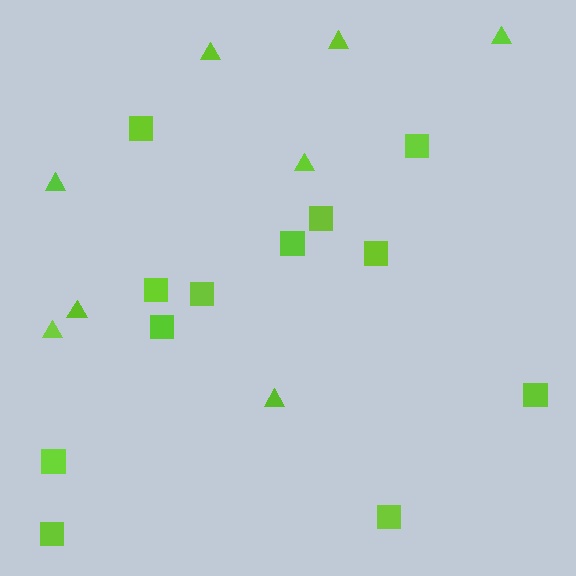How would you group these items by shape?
There are 2 groups: one group of squares (12) and one group of triangles (8).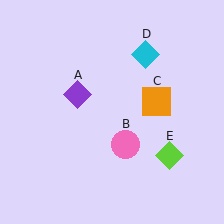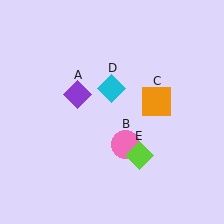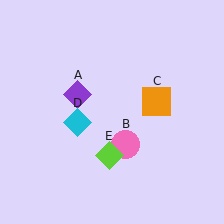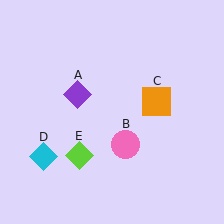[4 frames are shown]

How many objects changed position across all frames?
2 objects changed position: cyan diamond (object D), lime diamond (object E).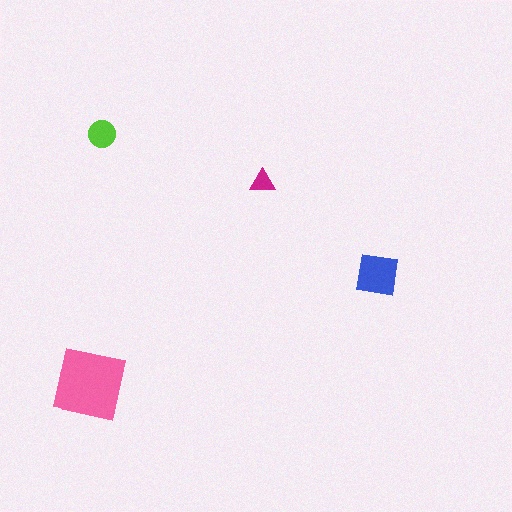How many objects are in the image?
There are 4 objects in the image.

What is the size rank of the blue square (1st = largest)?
2nd.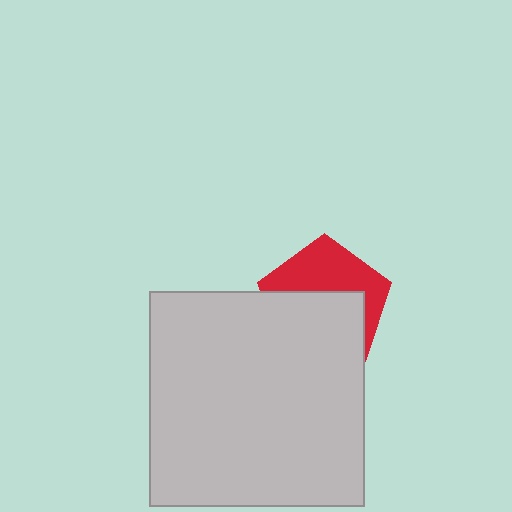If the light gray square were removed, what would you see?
You would see the complete red pentagon.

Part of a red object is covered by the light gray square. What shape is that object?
It is a pentagon.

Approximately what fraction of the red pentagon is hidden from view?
Roughly 55% of the red pentagon is hidden behind the light gray square.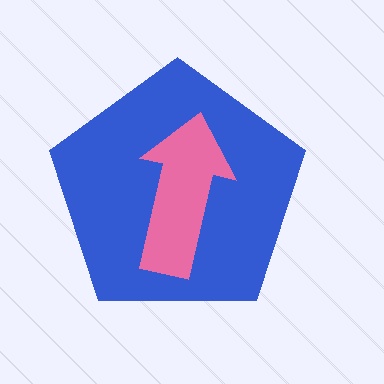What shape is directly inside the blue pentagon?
The pink arrow.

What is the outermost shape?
The blue pentagon.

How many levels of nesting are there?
2.